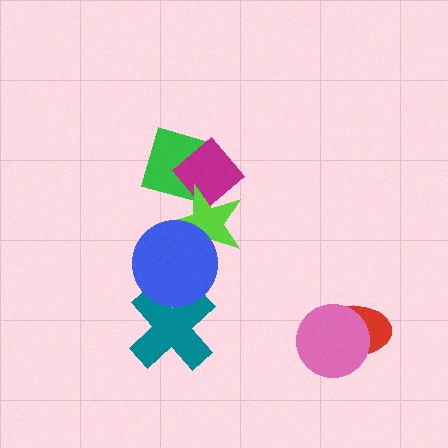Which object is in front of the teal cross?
The blue circle is in front of the teal cross.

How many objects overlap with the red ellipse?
1 object overlaps with the red ellipse.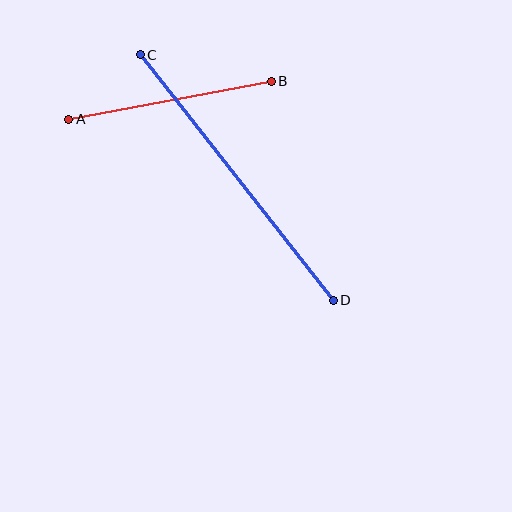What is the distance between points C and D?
The distance is approximately 312 pixels.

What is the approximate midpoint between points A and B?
The midpoint is at approximately (170, 100) pixels.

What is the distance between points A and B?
The distance is approximately 206 pixels.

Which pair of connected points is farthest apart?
Points C and D are farthest apart.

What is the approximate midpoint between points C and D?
The midpoint is at approximately (237, 177) pixels.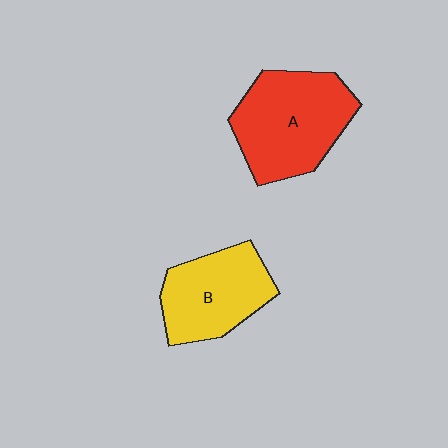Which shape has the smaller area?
Shape B (yellow).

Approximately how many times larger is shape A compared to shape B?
Approximately 1.3 times.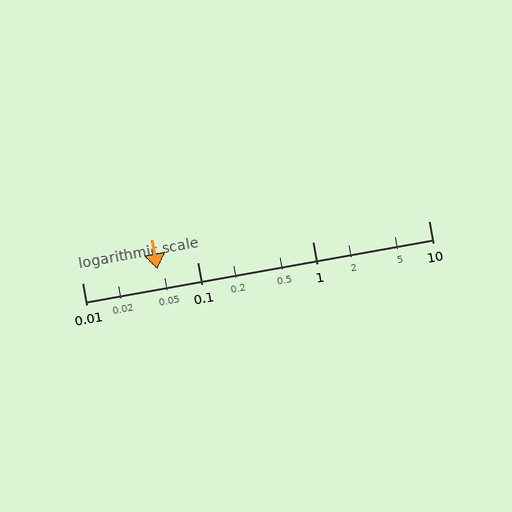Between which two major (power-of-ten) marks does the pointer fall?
The pointer is between 0.01 and 0.1.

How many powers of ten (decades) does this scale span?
The scale spans 3 decades, from 0.01 to 10.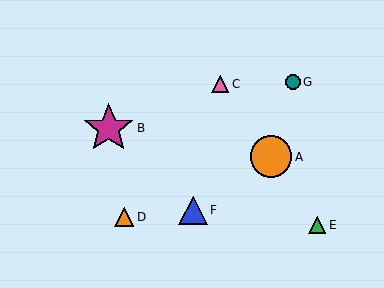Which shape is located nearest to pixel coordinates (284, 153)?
The orange circle (labeled A) at (271, 157) is nearest to that location.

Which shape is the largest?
The magenta star (labeled B) is the largest.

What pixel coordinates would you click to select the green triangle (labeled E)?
Click at (317, 225) to select the green triangle E.